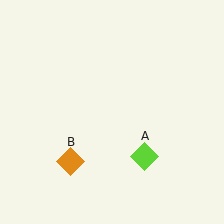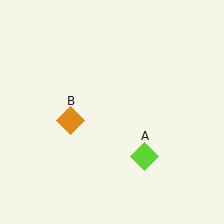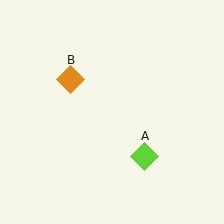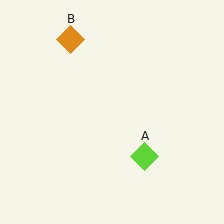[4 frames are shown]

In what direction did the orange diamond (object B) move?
The orange diamond (object B) moved up.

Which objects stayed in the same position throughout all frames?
Lime diamond (object A) remained stationary.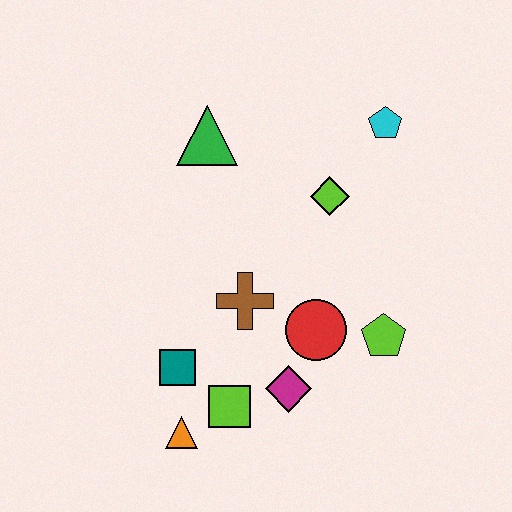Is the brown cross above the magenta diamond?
Yes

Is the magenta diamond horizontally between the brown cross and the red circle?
Yes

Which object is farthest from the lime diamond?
The orange triangle is farthest from the lime diamond.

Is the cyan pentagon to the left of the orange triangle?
No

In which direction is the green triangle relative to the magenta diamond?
The green triangle is above the magenta diamond.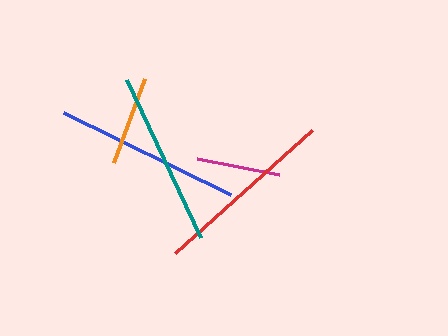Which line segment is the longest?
The blue line is the longest at approximately 185 pixels.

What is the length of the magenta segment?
The magenta segment is approximately 84 pixels long.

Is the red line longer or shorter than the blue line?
The blue line is longer than the red line.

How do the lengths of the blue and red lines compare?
The blue and red lines are approximately the same length.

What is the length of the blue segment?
The blue segment is approximately 185 pixels long.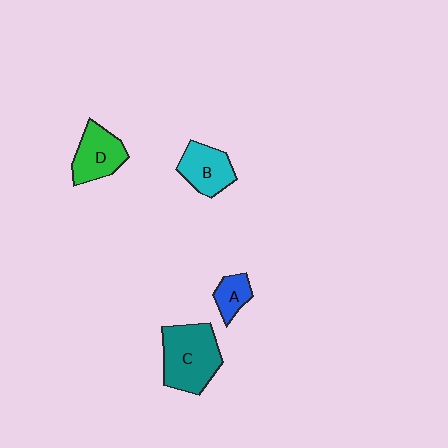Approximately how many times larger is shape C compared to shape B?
Approximately 1.6 times.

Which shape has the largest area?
Shape C (teal).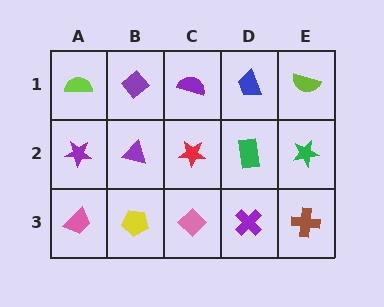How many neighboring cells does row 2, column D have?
4.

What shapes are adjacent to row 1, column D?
A green rectangle (row 2, column D), a purple semicircle (row 1, column C), a lime semicircle (row 1, column E).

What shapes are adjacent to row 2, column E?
A lime semicircle (row 1, column E), a brown cross (row 3, column E), a green rectangle (row 2, column D).